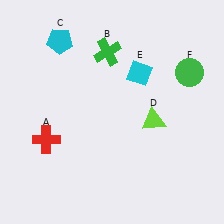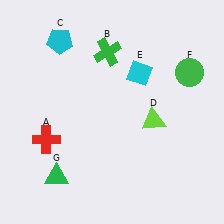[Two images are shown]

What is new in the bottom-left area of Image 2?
A green triangle (G) was added in the bottom-left area of Image 2.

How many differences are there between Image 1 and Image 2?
There is 1 difference between the two images.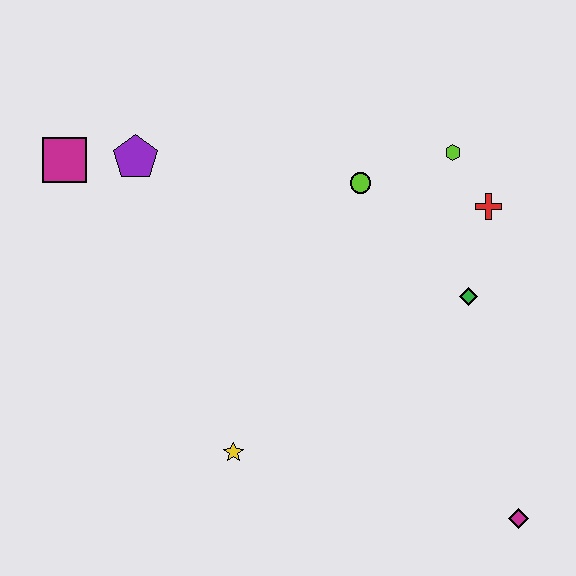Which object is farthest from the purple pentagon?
The magenta diamond is farthest from the purple pentagon.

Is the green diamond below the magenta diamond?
No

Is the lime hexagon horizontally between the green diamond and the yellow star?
Yes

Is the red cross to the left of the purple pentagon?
No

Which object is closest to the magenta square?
The purple pentagon is closest to the magenta square.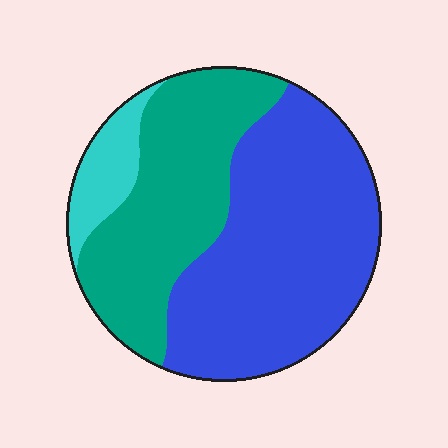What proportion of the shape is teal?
Teal takes up about three eighths (3/8) of the shape.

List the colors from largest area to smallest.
From largest to smallest: blue, teal, cyan.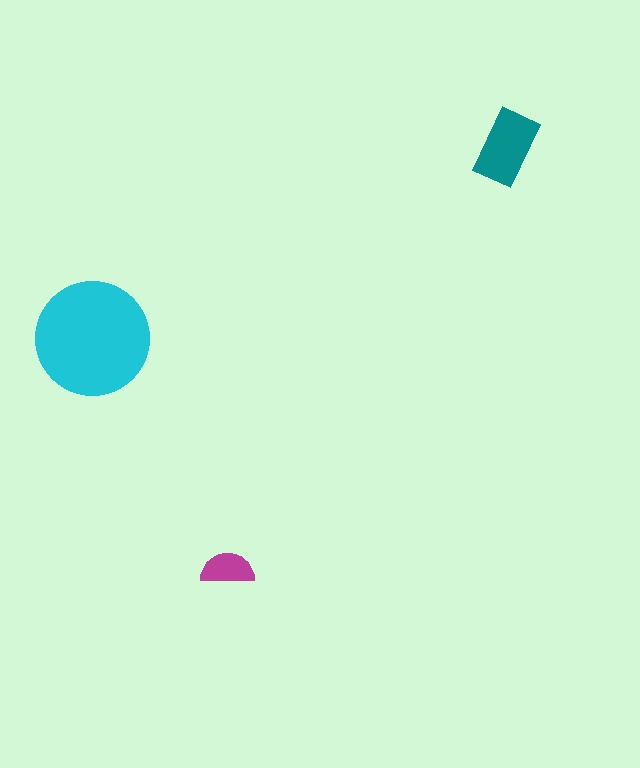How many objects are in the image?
There are 3 objects in the image.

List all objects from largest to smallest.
The cyan circle, the teal rectangle, the magenta semicircle.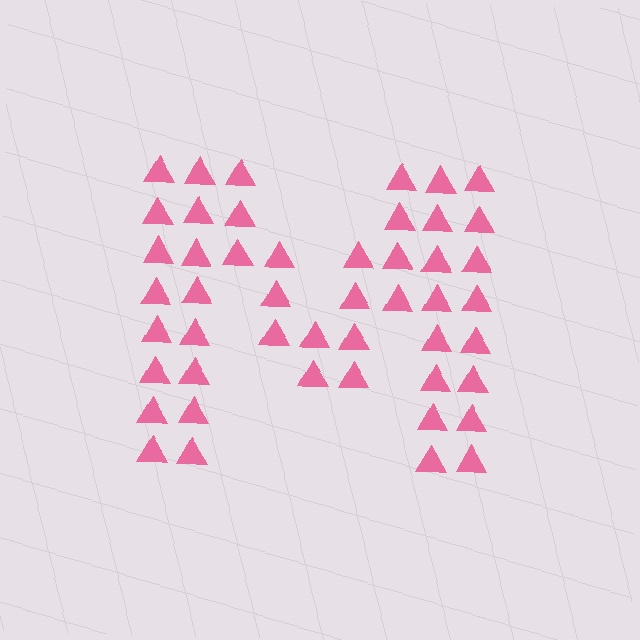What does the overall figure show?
The overall figure shows the letter M.